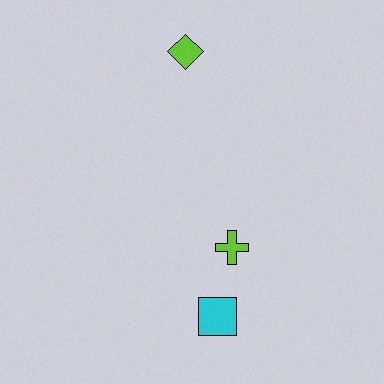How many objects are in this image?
There are 3 objects.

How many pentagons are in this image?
There are no pentagons.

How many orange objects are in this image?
There are no orange objects.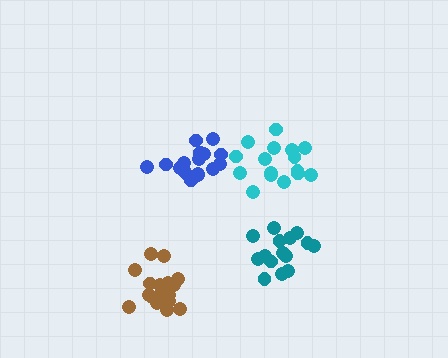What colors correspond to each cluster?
The clusters are colored: teal, cyan, blue, brown.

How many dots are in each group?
Group 1: 15 dots, Group 2: 16 dots, Group 3: 17 dots, Group 4: 18 dots (66 total).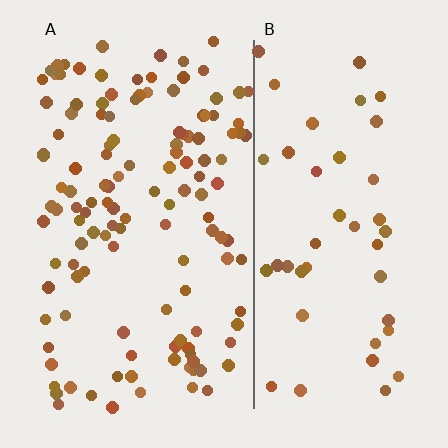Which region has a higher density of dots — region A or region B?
A (the left).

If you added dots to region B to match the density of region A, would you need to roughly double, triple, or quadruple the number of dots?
Approximately triple.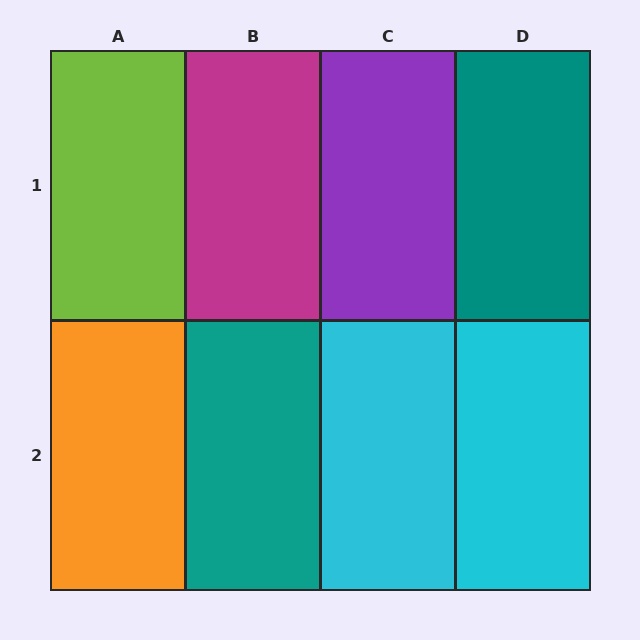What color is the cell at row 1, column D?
Teal.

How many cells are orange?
1 cell is orange.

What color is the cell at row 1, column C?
Purple.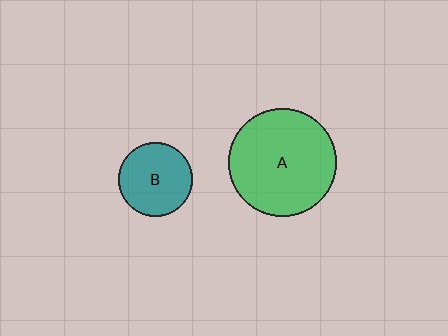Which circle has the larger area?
Circle A (green).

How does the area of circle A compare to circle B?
Approximately 2.1 times.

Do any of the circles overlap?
No, none of the circles overlap.